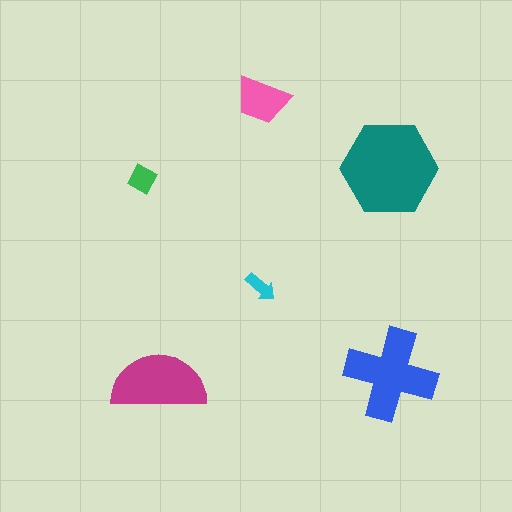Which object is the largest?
The teal hexagon.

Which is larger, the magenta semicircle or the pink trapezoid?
The magenta semicircle.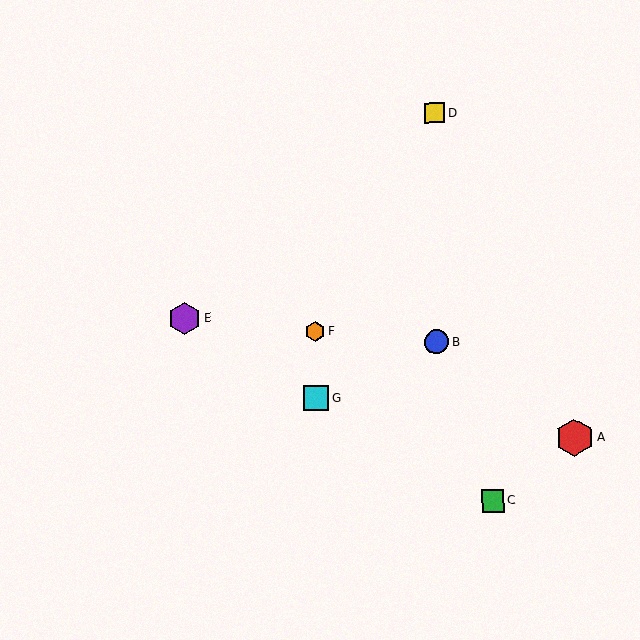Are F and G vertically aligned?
Yes, both are at x≈315.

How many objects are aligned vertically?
2 objects (F, G) are aligned vertically.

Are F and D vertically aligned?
No, F is at x≈315 and D is at x≈435.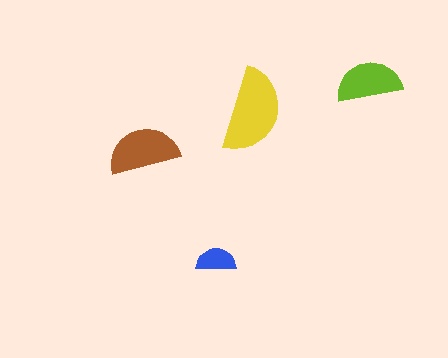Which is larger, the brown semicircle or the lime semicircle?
The brown one.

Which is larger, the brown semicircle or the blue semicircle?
The brown one.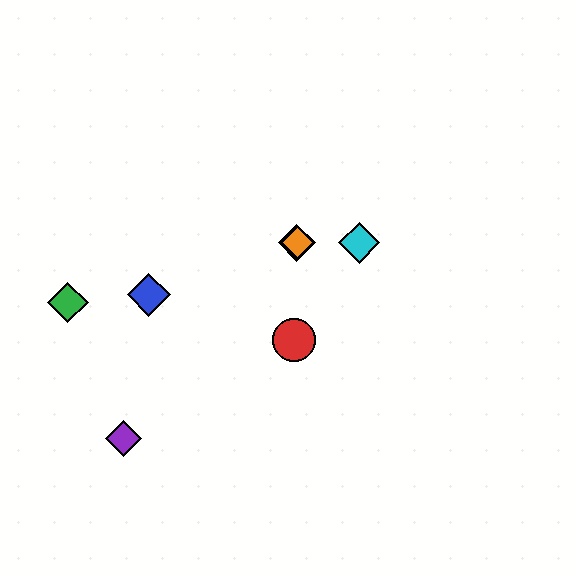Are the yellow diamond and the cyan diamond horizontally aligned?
Yes, both are at y≈243.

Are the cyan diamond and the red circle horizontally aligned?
No, the cyan diamond is at y≈243 and the red circle is at y≈340.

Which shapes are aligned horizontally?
The yellow diamond, the orange diamond, the cyan diamond are aligned horizontally.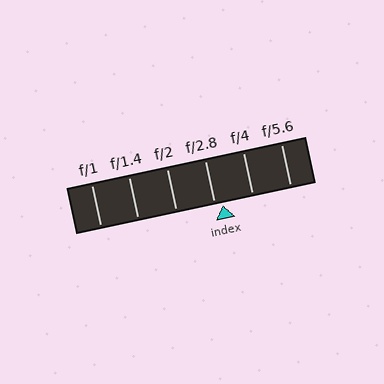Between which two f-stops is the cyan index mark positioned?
The index mark is between f/2.8 and f/4.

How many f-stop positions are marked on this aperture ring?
There are 6 f-stop positions marked.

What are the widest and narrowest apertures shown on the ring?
The widest aperture shown is f/1 and the narrowest is f/5.6.